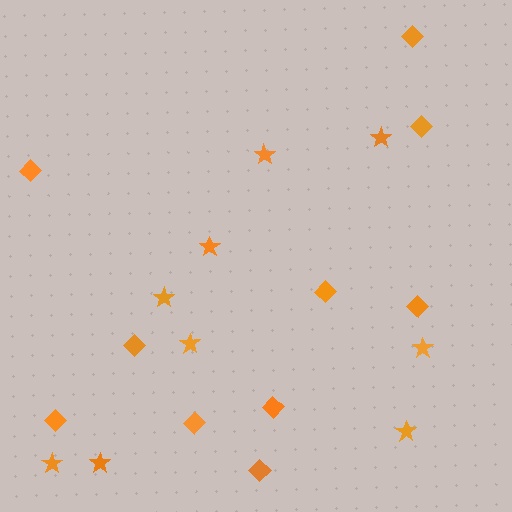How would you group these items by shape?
There are 2 groups: one group of diamonds (10) and one group of stars (9).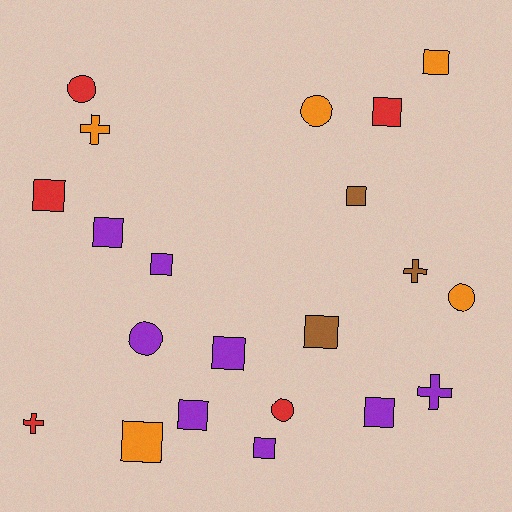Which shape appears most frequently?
Square, with 12 objects.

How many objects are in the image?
There are 21 objects.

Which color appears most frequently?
Purple, with 8 objects.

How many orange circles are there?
There are 2 orange circles.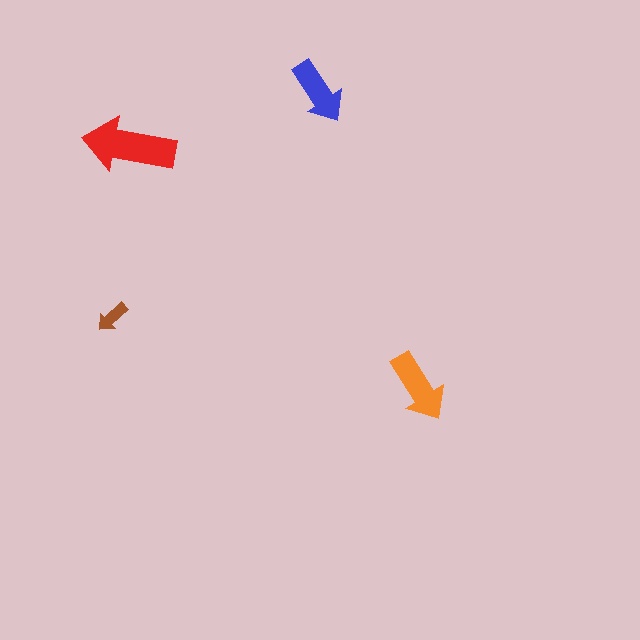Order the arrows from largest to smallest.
the red one, the orange one, the blue one, the brown one.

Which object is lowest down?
The orange arrow is bottommost.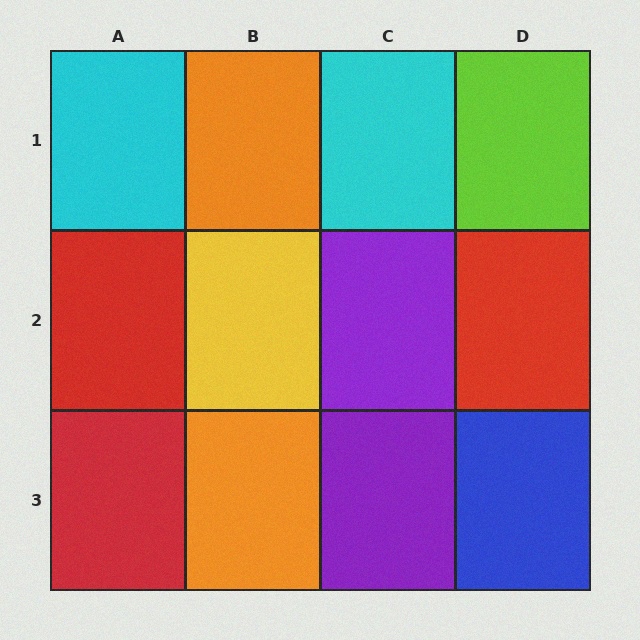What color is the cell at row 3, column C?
Purple.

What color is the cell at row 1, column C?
Cyan.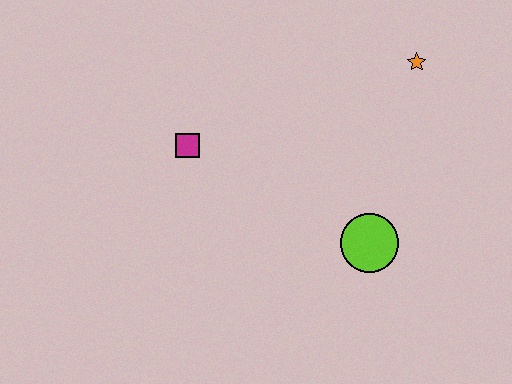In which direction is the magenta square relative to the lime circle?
The magenta square is to the left of the lime circle.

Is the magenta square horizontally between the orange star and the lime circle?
No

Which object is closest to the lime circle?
The orange star is closest to the lime circle.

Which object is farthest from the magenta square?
The orange star is farthest from the magenta square.